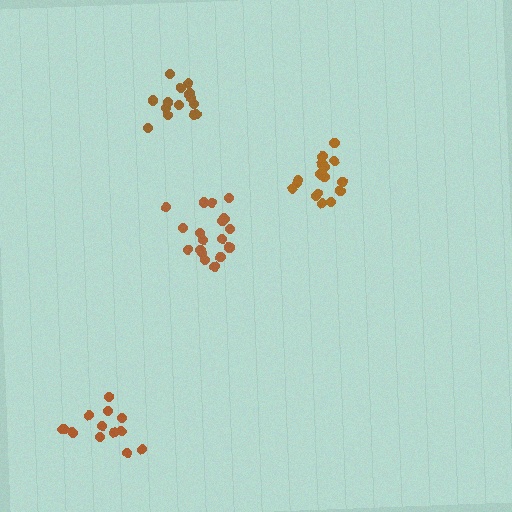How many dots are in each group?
Group 1: 16 dots, Group 2: 18 dots, Group 3: 14 dots, Group 4: 13 dots (61 total).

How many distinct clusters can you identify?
There are 4 distinct clusters.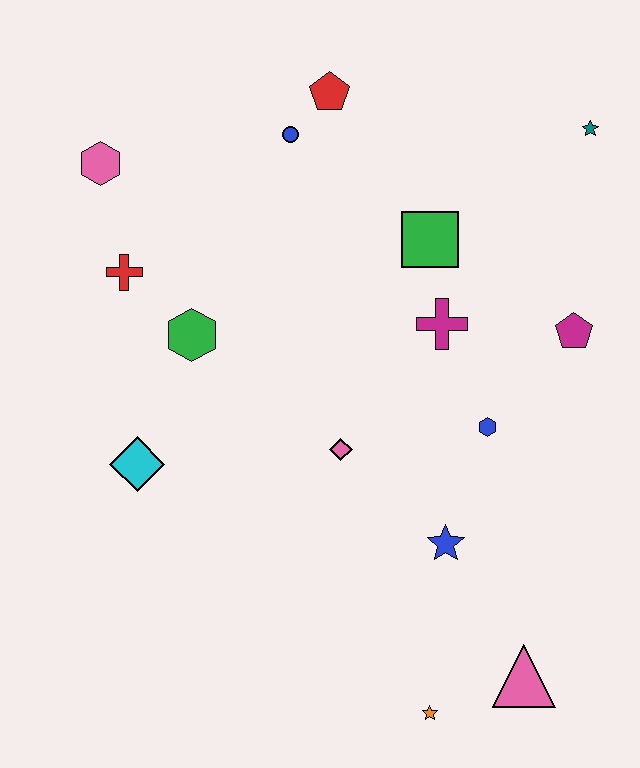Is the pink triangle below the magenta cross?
Yes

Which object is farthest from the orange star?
The pink hexagon is farthest from the orange star.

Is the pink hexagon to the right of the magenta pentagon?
No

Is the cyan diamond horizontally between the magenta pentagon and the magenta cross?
No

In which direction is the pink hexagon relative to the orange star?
The pink hexagon is above the orange star.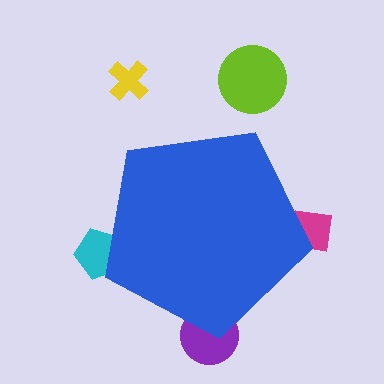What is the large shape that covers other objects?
A blue pentagon.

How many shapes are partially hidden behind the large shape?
3 shapes are partially hidden.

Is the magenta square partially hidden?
Yes, the magenta square is partially hidden behind the blue pentagon.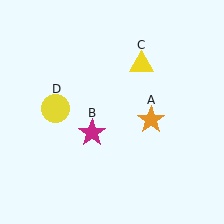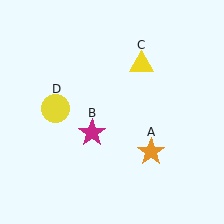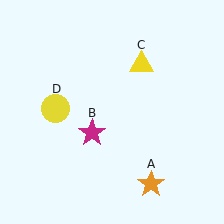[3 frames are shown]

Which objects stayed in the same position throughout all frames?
Magenta star (object B) and yellow triangle (object C) and yellow circle (object D) remained stationary.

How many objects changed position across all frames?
1 object changed position: orange star (object A).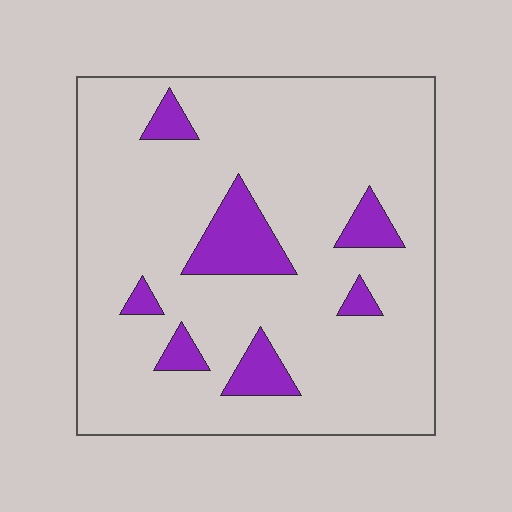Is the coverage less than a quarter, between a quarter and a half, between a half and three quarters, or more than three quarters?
Less than a quarter.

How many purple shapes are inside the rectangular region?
7.